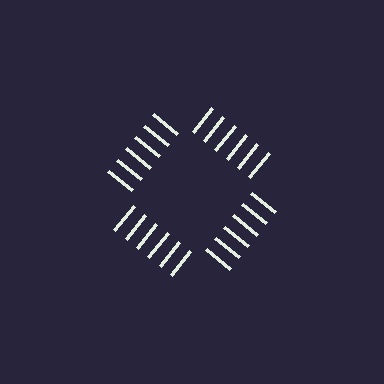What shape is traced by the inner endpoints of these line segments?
An illusory square — the line segments terminate on its edges but no continuous stroke is drawn.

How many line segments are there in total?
24 — 6 along each of the 4 edges.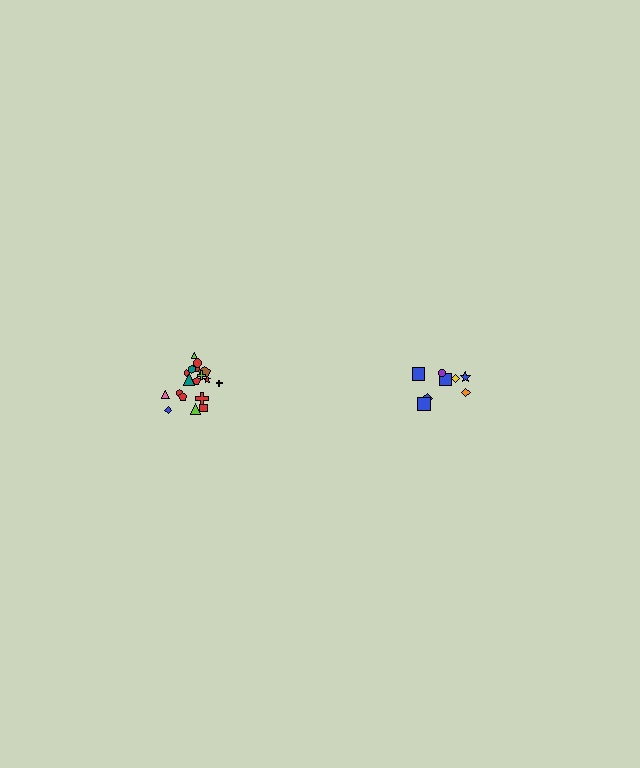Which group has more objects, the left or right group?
The left group.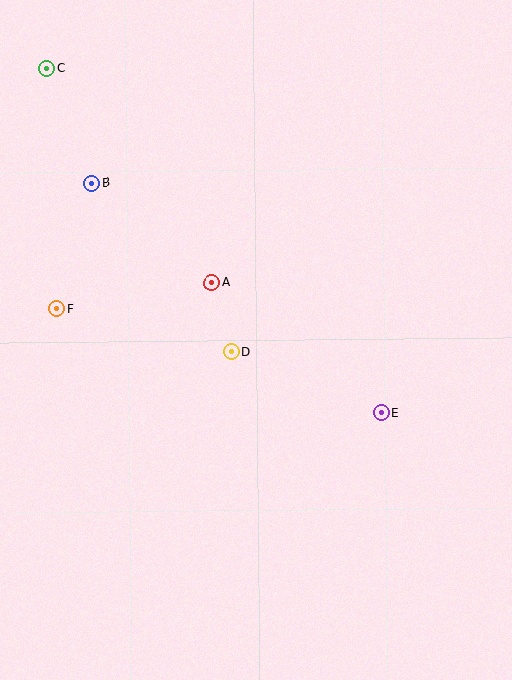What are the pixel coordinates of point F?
Point F is at (56, 309).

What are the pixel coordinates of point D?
Point D is at (231, 352).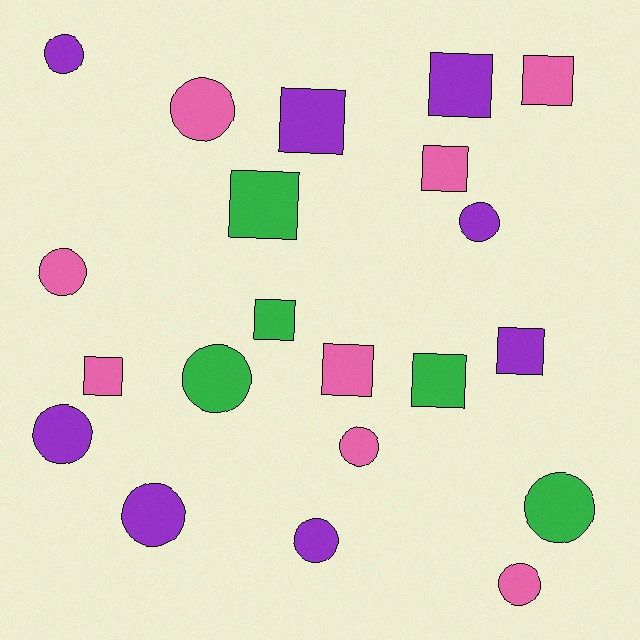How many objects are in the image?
There are 21 objects.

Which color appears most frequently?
Pink, with 8 objects.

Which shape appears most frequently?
Circle, with 11 objects.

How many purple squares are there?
There are 3 purple squares.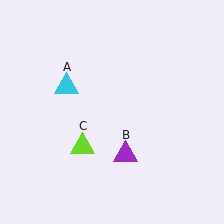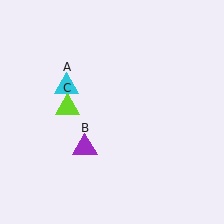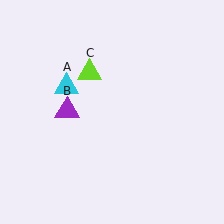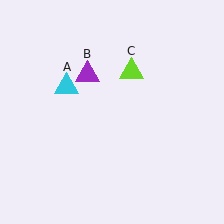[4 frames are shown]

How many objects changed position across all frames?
2 objects changed position: purple triangle (object B), lime triangle (object C).